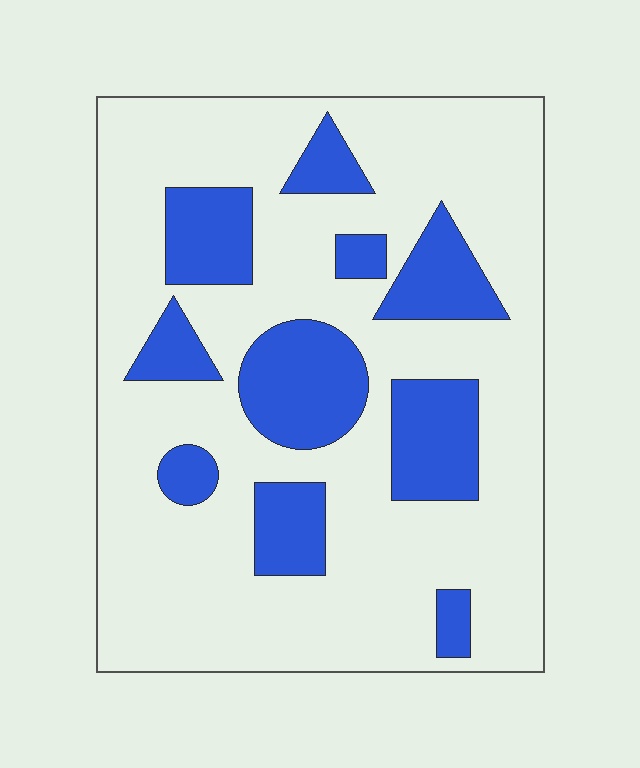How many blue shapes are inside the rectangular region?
10.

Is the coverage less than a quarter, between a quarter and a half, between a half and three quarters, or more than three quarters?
Less than a quarter.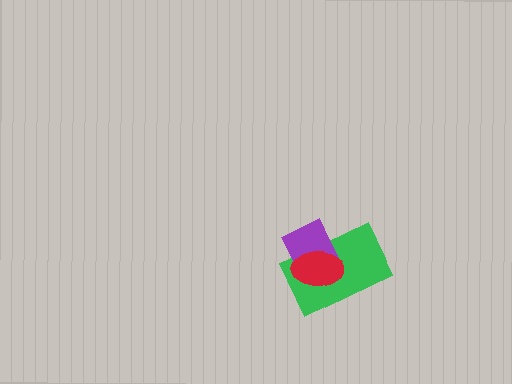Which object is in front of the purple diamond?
The red ellipse is in front of the purple diamond.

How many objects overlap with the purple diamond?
2 objects overlap with the purple diamond.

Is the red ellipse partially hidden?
No, no other shape covers it.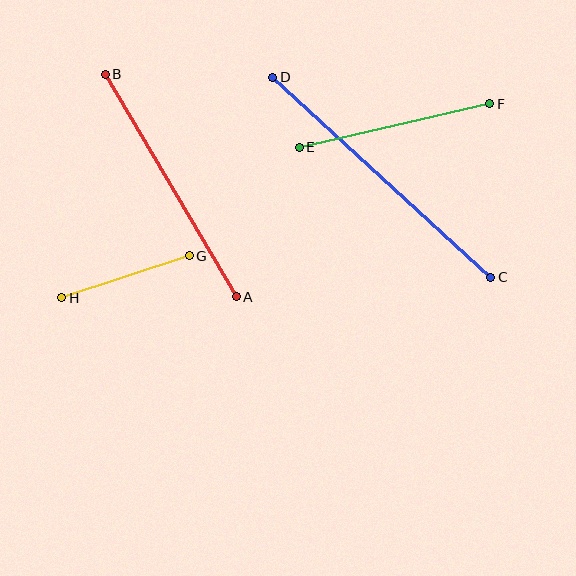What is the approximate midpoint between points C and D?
The midpoint is at approximately (382, 177) pixels.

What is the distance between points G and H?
The distance is approximately 134 pixels.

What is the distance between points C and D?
The distance is approximately 296 pixels.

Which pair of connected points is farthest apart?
Points C and D are farthest apart.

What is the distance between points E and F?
The distance is approximately 196 pixels.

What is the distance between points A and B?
The distance is approximately 258 pixels.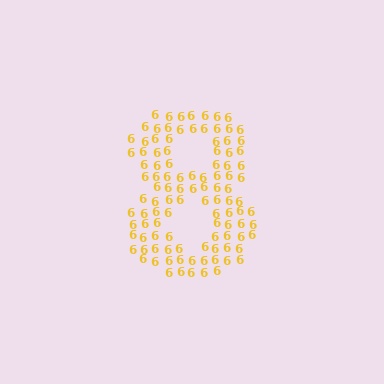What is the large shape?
The large shape is the digit 8.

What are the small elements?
The small elements are digit 6's.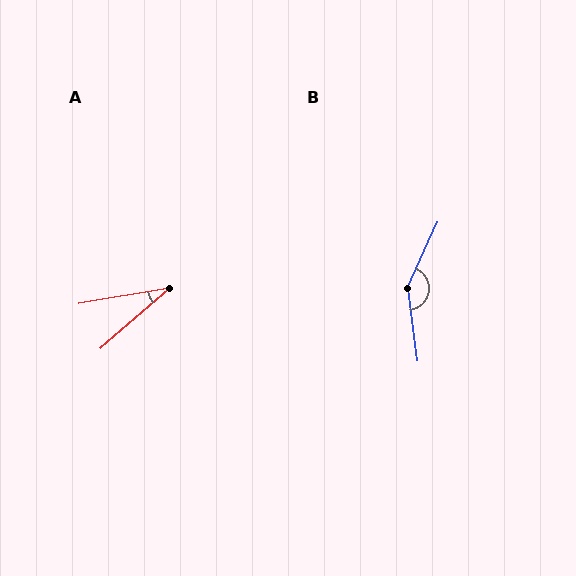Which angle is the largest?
B, at approximately 148 degrees.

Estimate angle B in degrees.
Approximately 148 degrees.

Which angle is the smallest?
A, at approximately 31 degrees.